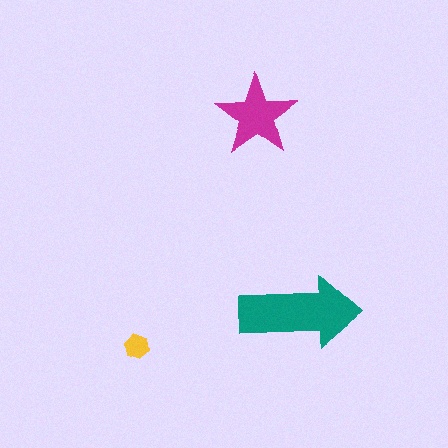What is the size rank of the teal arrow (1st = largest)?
1st.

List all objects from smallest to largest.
The yellow hexagon, the magenta star, the teal arrow.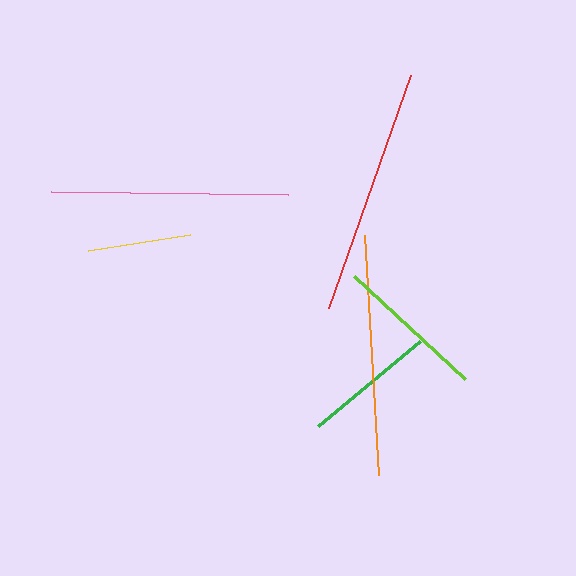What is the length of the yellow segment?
The yellow segment is approximately 103 pixels long.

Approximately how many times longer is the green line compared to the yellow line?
The green line is approximately 1.3 times the length of the yellow line.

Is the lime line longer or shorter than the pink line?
The pink line is longer than the lime line.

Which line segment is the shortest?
The yellow line is the shortest at approximately 103 pixels.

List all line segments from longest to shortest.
From longest to shortest: red, orange, pink, lime, green, yellow.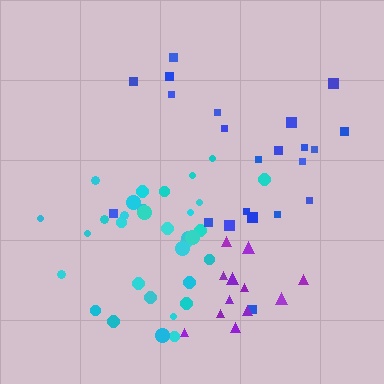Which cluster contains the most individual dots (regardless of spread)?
Cyan (33).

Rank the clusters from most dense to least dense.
purple, cyan, blue.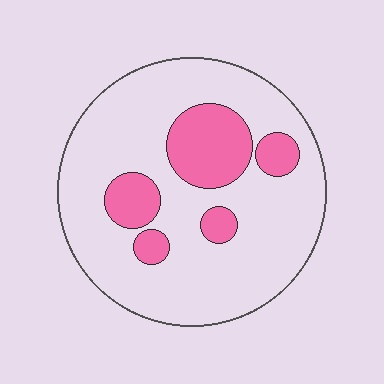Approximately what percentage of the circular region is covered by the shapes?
Approximately 20%.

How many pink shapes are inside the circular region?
5.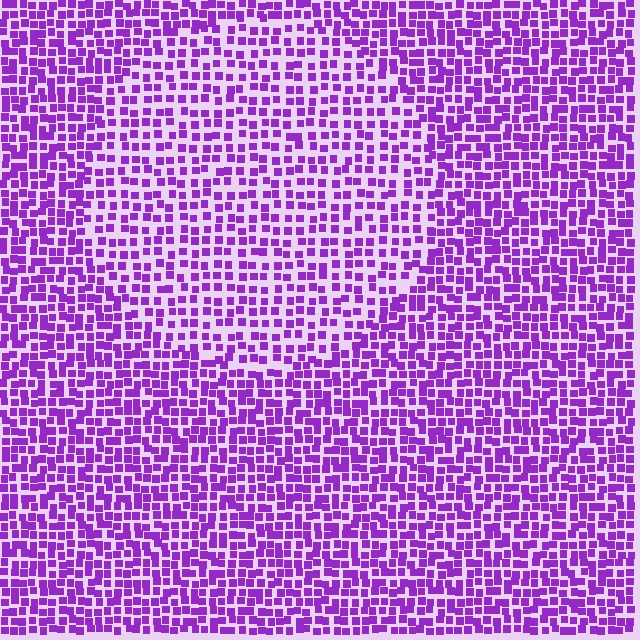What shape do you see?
I see a circle.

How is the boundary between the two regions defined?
The boundary is defined by a change in element density (approximately 1.5x ratio). All elements are the same color, size, and shape.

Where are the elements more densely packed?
The elements are more densely packed outside the circle boundary.